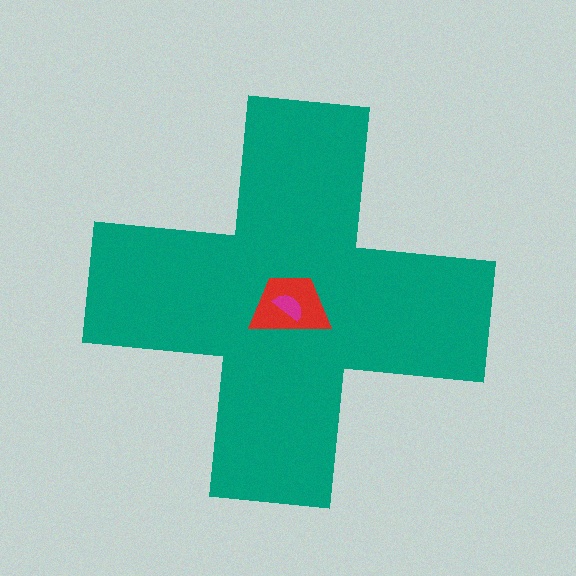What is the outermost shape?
The teal cross.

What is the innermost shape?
The magenta semicircle.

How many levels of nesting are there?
3.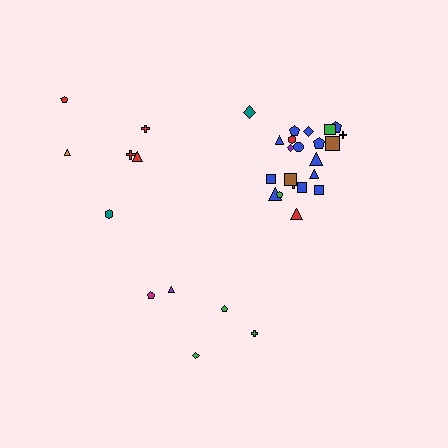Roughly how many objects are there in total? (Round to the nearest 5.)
Roughly 35 objects in total.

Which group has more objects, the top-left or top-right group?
The top-right group.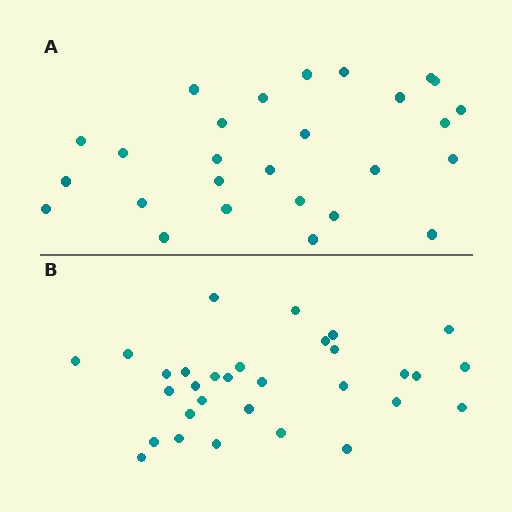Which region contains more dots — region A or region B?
Region B (the bottom region) has more dots.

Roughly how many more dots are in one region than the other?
Region B has about 4 more dots than region A.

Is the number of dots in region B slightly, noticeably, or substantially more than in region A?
Region B has only slightly more — the two regions are fairly close. The ratio is roughly 1.1 to 1.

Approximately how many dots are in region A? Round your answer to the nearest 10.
About 30 dots. (The exact count is 27, which rounds to 30.)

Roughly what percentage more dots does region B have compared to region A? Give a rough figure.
About 15% more.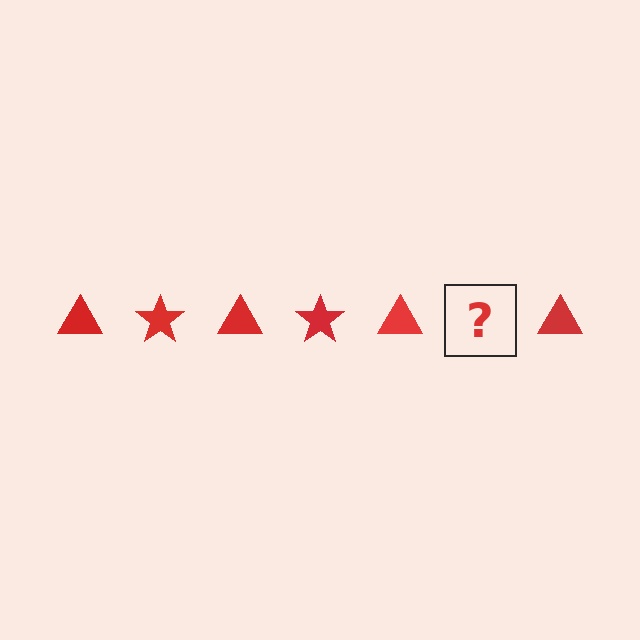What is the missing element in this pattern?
The missing element is a red star.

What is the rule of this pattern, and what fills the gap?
The rule is that the pattern cycles through triangle, star shapes in red. The gap should be filled with a red star.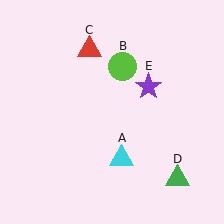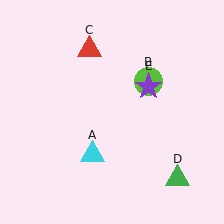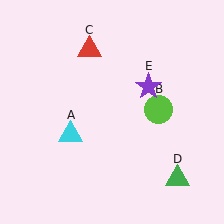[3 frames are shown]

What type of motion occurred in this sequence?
The cyan triangle (object A), lime circle (object B) rotated clockwise around the center of the scene.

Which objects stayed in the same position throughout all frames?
Red triangle (object C) and green triangle (object D) and purple star (object E) remained stationary.